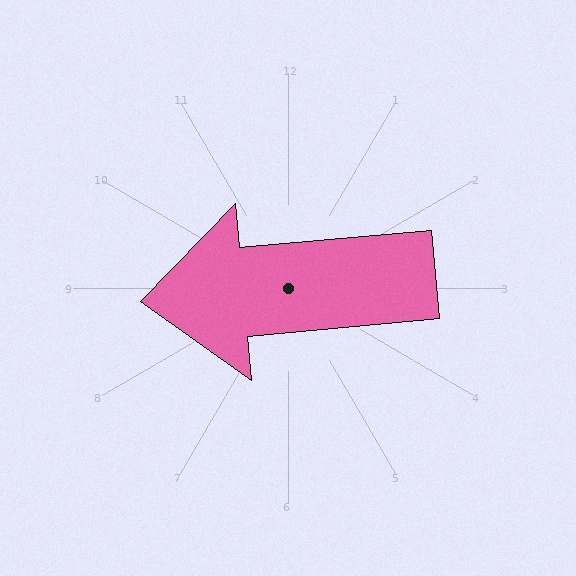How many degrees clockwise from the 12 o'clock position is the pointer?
Approximately 265 degrees.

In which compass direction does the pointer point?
West.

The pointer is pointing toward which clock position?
Roughly 9 o'clock.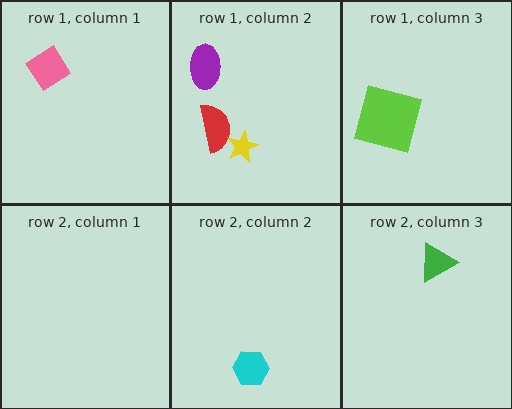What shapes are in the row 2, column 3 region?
The green triangle.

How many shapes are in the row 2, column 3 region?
1.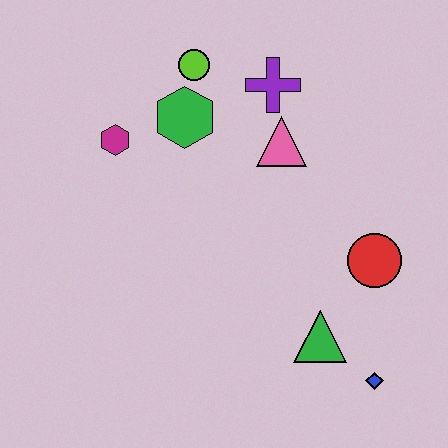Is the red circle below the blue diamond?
No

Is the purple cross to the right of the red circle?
No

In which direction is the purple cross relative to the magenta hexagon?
The purple cross is to the right of the magenta hexagon.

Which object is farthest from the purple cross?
The blue diamond is farthest from the purple cross.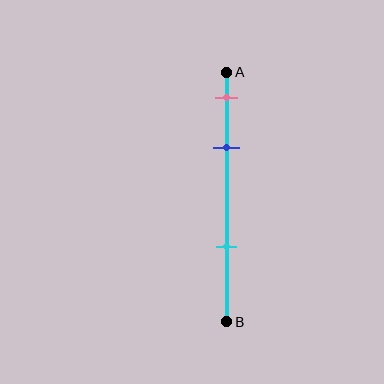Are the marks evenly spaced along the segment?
No, the marks are not evenly spaced.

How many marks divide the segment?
There are 3 marks dividing the segment.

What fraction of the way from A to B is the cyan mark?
The cyan mark is approximately 70% (0.7) of the way from A to B.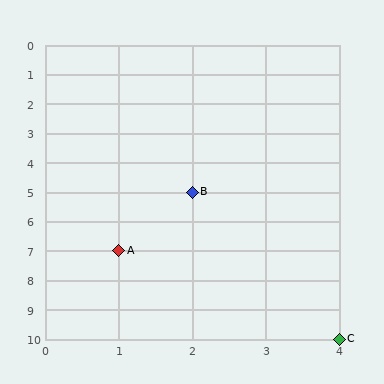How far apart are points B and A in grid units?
Points B and A are 1 column and 2 rows apart (about 2.2 grid units diagonally).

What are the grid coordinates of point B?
Point B is at grid coordinates (2, 5).